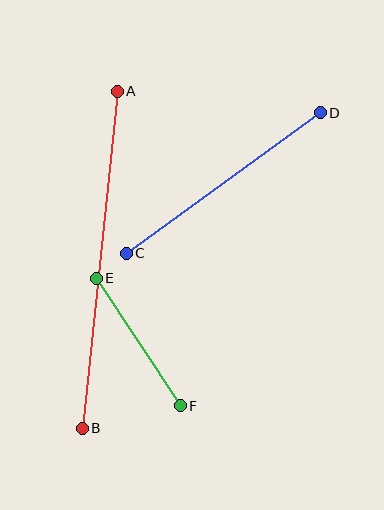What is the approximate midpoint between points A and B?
The midpoint is at approximately (100, 260) pixels.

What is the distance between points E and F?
The distance is approximately 153 pixels.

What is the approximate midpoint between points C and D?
The midpoint is at approximately (223, 183) pixels.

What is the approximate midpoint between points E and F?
The midpoint is at approximately (138, 342) pixels.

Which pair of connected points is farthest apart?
Points A and B are farthest apart.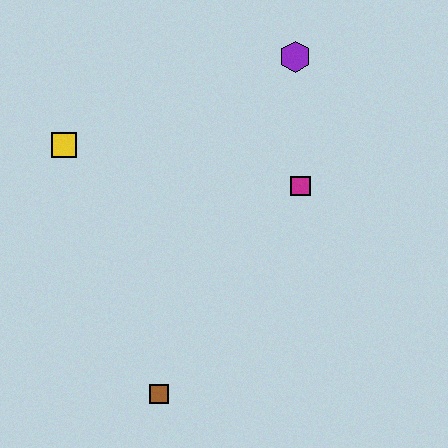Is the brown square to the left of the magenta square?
Yes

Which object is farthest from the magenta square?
The brown square is farthest from the magenta square.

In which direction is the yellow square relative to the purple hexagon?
The yellow square is to the left of the purple hexagon.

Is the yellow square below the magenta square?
No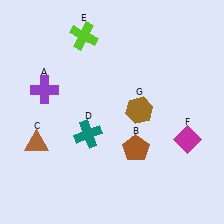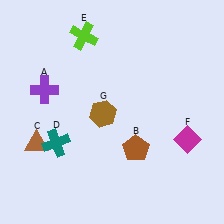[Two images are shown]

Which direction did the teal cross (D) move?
The teal cross (D) moved left.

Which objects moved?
The objects that moved are: the teal cross (D), the brown hexagon (G).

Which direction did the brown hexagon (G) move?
The brown hexagon (G) moved left.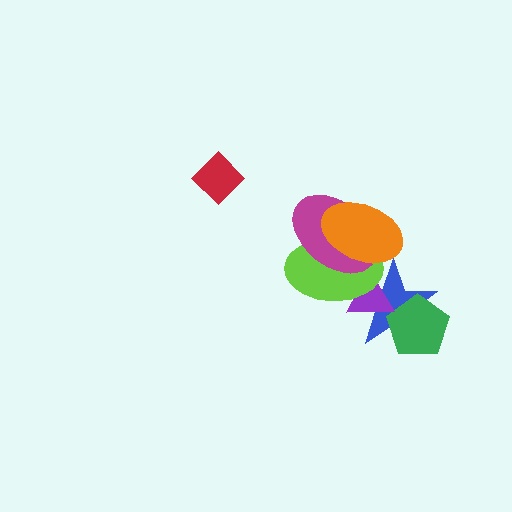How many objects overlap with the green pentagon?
1 object overlaps with the green pentagon.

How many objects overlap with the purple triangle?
2 objects overlap with the purple triangle.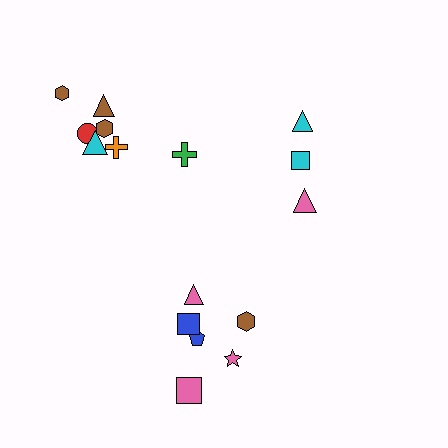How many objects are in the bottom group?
There are 6 objects.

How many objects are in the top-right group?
There are 3 objects.